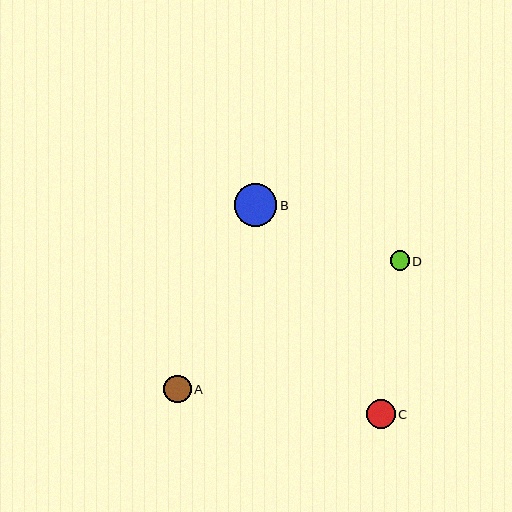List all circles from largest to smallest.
From largest to smallest: B, C, A, D.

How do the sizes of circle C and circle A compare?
Circle C and circle A are approximately the same size.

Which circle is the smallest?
Circle D is the smallest with a size of approximately 19 pixels.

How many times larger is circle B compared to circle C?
Circle B is approximately 1.5 times the size of circle C.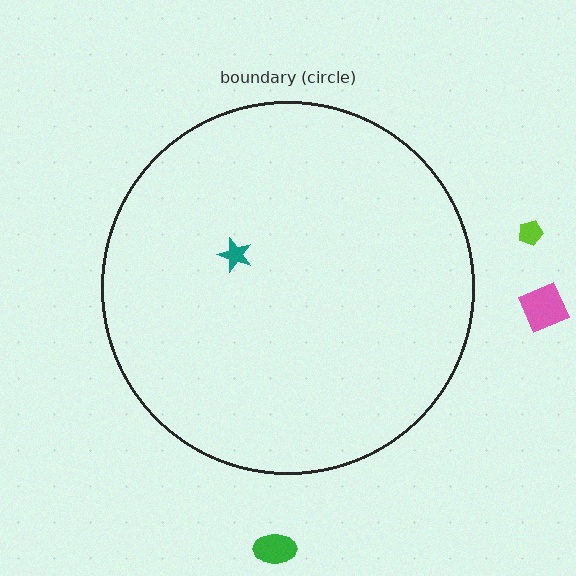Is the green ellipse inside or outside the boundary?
Outside.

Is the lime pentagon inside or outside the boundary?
Outside.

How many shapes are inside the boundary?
1 inside, 3 outside.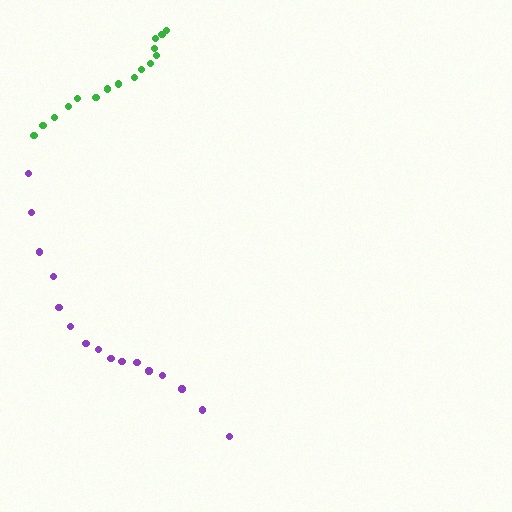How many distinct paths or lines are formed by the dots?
There are 2 distinct paths.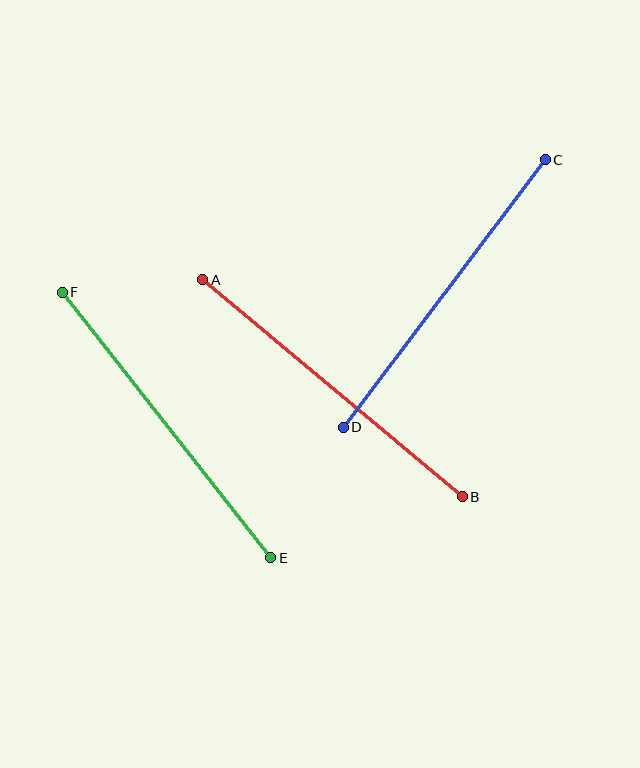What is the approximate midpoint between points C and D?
The midpoint is at approximately (444, 294) pixels.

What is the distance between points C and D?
The distance is approximately 335 pixels.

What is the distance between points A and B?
The distance is approximately 338 pixels.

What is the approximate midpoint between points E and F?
The midpoint is at approximately (166, 425) pixels.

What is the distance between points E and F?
The distance is approximately 338 pixels.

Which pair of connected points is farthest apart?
Points A and B are farthest apart.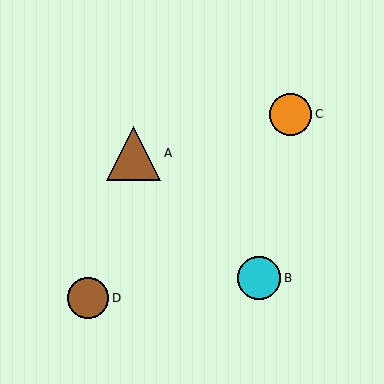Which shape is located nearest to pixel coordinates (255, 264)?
The cyan circle (labeled B) at (259, 278) is nearest to that location.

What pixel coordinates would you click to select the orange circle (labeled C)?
Click at (291, 114) to select the orange circle C.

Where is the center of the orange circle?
The center of the orange circle is at (291, 114).